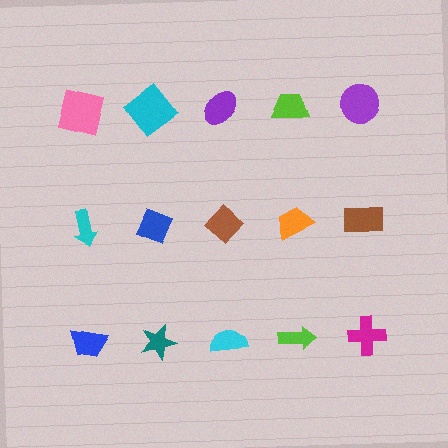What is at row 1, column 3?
A purple ellipse.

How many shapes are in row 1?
5 shapes.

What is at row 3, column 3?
A cyan semicircle.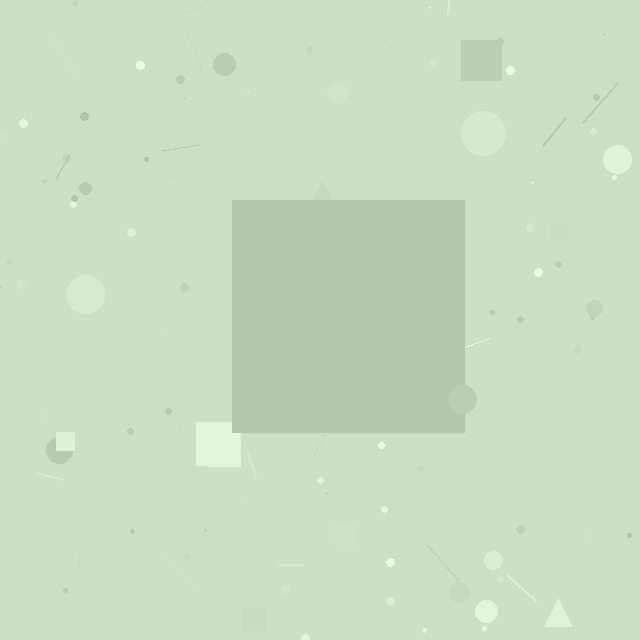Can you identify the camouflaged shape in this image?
The camouflaged shape is a square.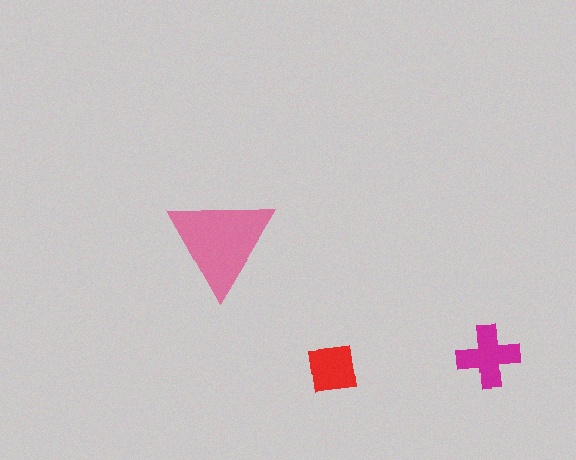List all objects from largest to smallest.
The pink triangle, the magenta cross, the red square.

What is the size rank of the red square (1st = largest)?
3rd.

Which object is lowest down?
The red square is bottommost.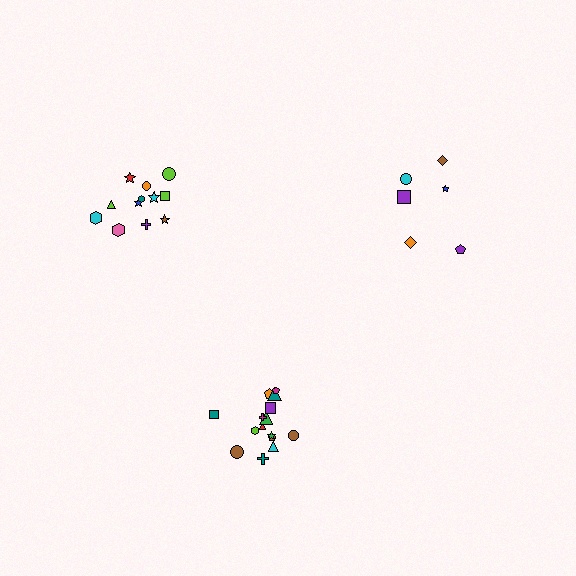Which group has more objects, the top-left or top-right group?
The top-left group.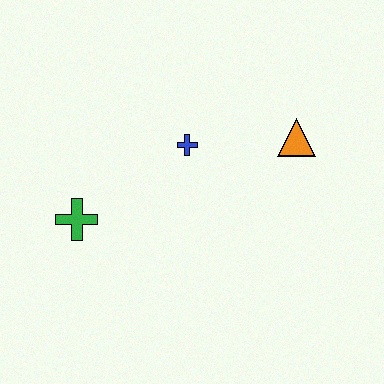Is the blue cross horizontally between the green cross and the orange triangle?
Yes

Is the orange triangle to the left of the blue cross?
No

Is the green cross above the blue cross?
No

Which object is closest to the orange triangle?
The blue cross is closest to the orange triangle.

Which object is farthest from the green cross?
The orange triangle is farthest from the green cross.